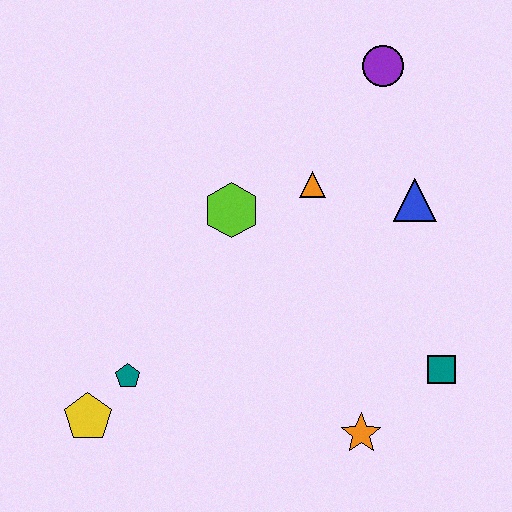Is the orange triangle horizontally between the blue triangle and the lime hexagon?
Yes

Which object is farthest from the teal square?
The yellow pentagon is farthest from the teal square.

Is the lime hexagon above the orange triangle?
No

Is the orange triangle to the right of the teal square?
No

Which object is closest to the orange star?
The teal square is closest to the orange star.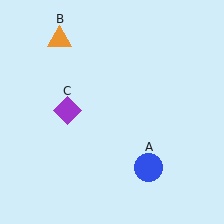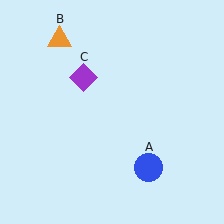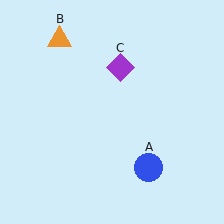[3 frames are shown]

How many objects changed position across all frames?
1 object changed position: purple diamond (object C).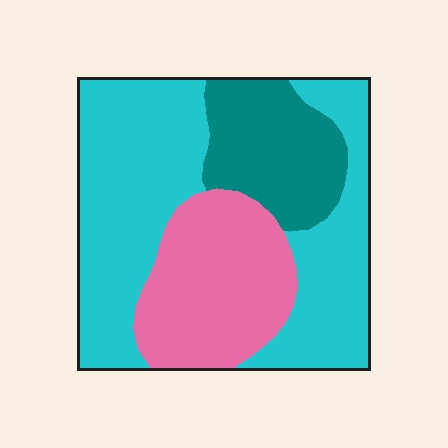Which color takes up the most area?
Cyan, at roughly 55%.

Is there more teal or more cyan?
Cyan.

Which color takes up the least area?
Teal, at roughly 20%.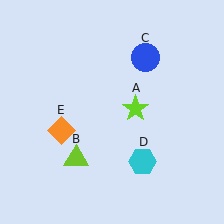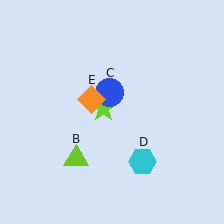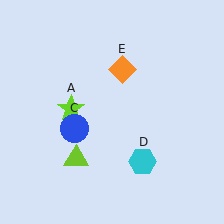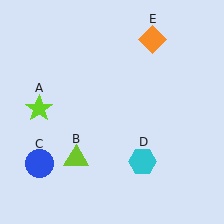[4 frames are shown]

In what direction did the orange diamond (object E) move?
The orange diamond (object E) moved up and to the right.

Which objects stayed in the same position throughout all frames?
Lime triangle (object B) and cyan hexagon (object D) remained stationary.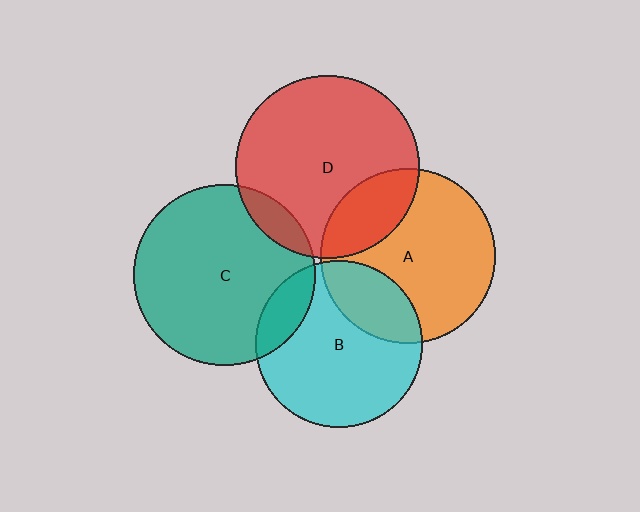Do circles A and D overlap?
Yes.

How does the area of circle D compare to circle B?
Approximately 1.2 times.